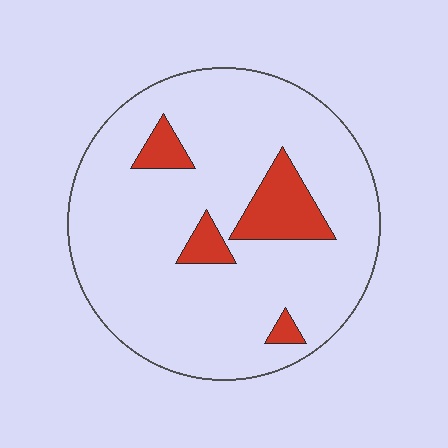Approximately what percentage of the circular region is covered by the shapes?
Approximately 10%.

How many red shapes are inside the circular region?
4.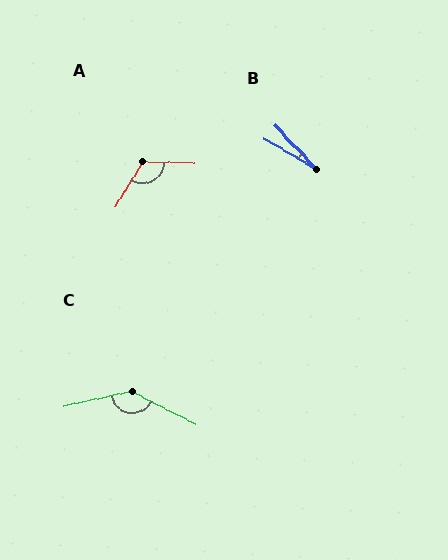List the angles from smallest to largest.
B (17°), A (121°), C (140°).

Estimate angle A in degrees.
Approximately 121 degrees.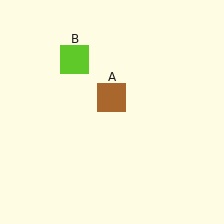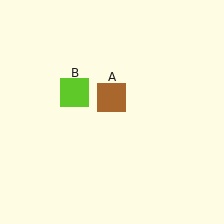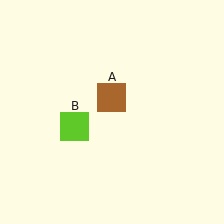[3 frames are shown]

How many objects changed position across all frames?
1 object changed position: lime square (object B).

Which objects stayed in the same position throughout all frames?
Brown square (object A) remained stationary.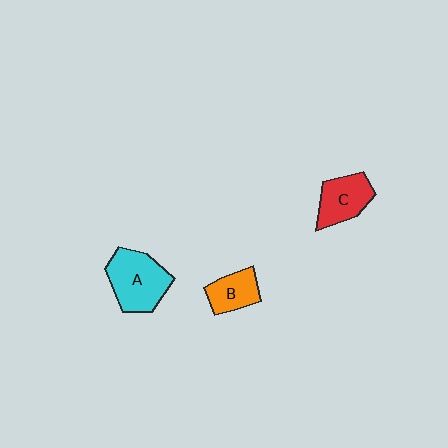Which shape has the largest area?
Shape A (cyan).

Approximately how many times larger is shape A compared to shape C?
Approximately 1.4 times.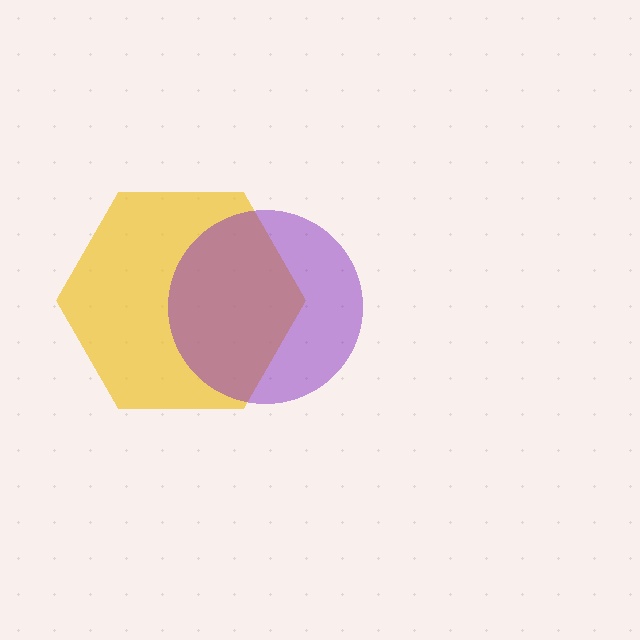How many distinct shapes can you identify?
There are 2 distinct shapes: a yellow hexagon, a purple circle.